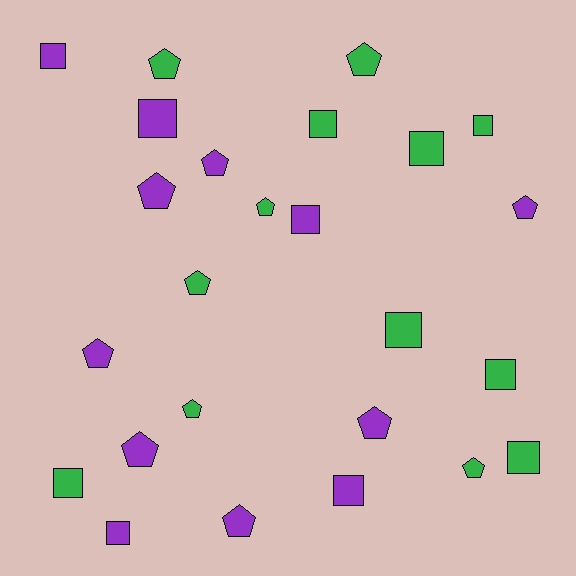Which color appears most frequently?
Green, with 13 objects.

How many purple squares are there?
There are 5 purple squares.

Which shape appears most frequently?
Pentagon, with 13 objects.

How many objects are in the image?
There are 25 objects.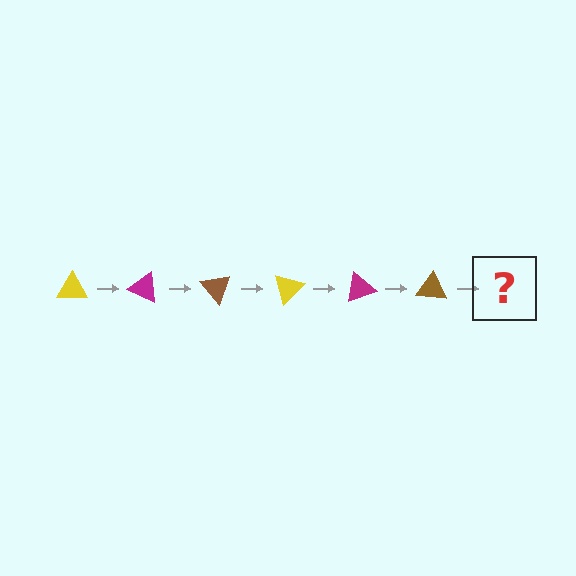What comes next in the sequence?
The next element should be a yellow triangle, rotated 150 degrees from the start.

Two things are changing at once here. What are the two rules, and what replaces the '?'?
The two rules are that it rotates 25 degrees each step and the color cycles through yellow, magenta, and brown. The '?' should be a yellow triangle, rotated 150 degrees from the start.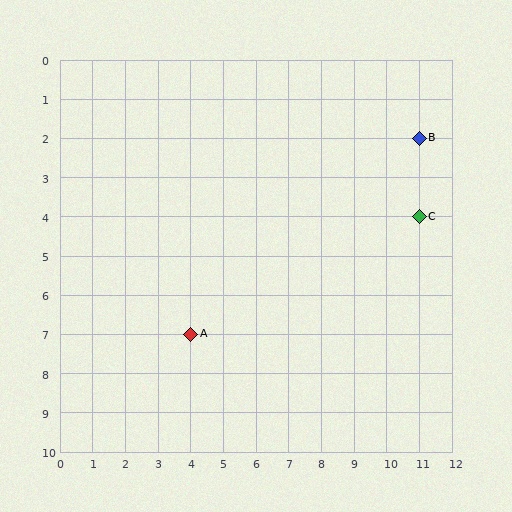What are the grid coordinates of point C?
Point C is at grid coordinates (11, 4).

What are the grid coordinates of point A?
Point A is at grid coordinates (4, 7).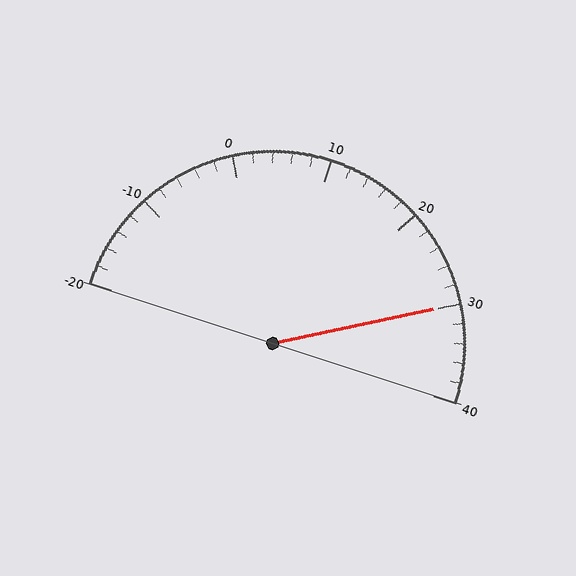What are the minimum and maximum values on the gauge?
The gauge ranges from -20 to 40.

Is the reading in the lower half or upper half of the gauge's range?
The reading is in the upper half of the range (-20 to 40).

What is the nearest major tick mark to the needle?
The nearest major tick mark is 30.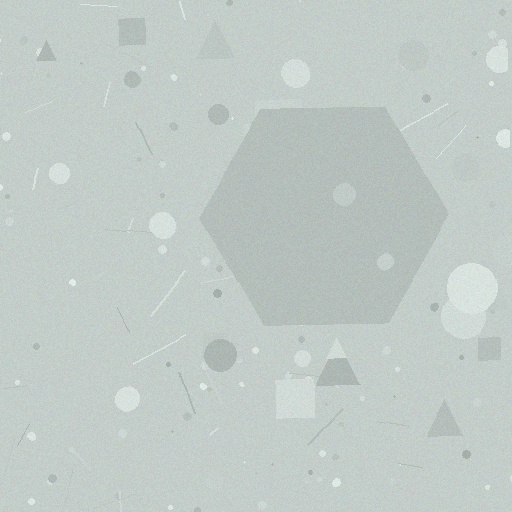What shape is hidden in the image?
A hexagon is hidden in the image.